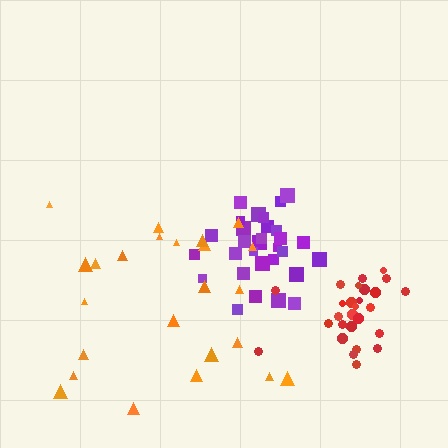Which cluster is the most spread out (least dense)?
Orange.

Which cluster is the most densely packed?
Red.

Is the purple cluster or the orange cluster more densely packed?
Purple.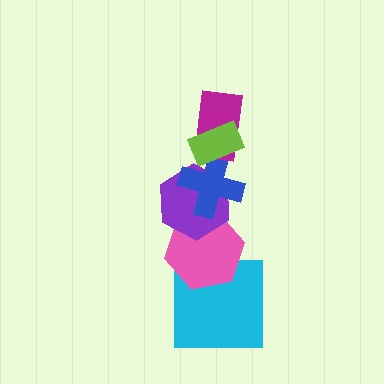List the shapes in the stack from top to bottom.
From top to bottom: the lime rectangle, the magenta rectangle, the blue cross, the purple hexagon, the pink hexagon, the cyan square.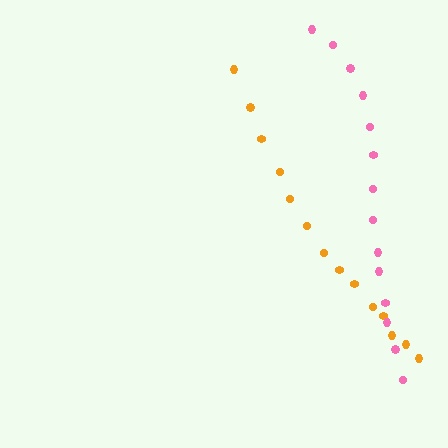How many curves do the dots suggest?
There are 2 distinct paths.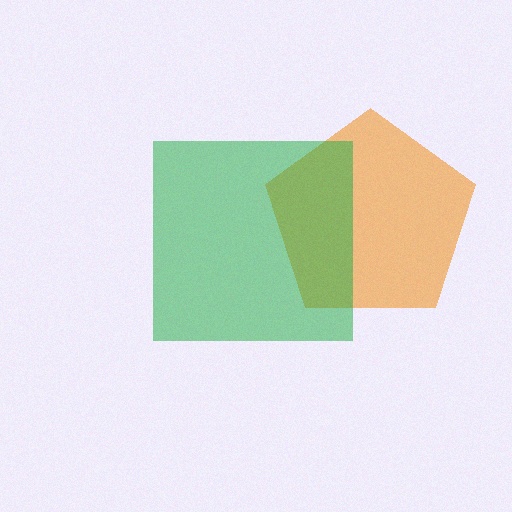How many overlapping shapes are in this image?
There are 2 overlapping shapes in the image.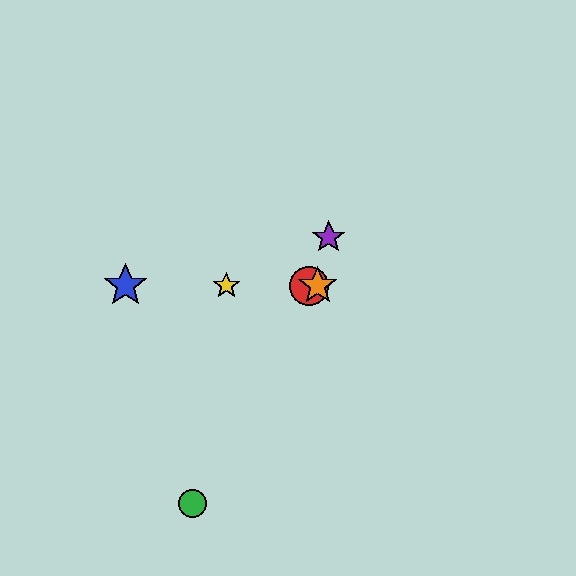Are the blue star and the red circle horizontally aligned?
Yes, both are at y≈286.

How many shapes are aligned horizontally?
4 shapes (the red circle, the blue star, the yellow star, the orange star) are aligned horizontally.